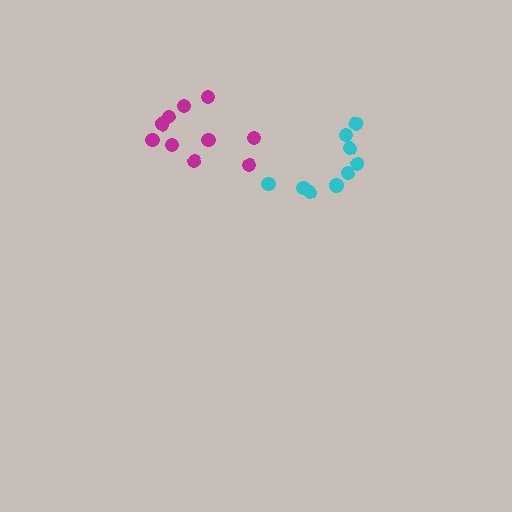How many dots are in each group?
Group 1: 9 dots, Group 2: 10 dots (19 total).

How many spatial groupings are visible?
There are 2 spatial groupings.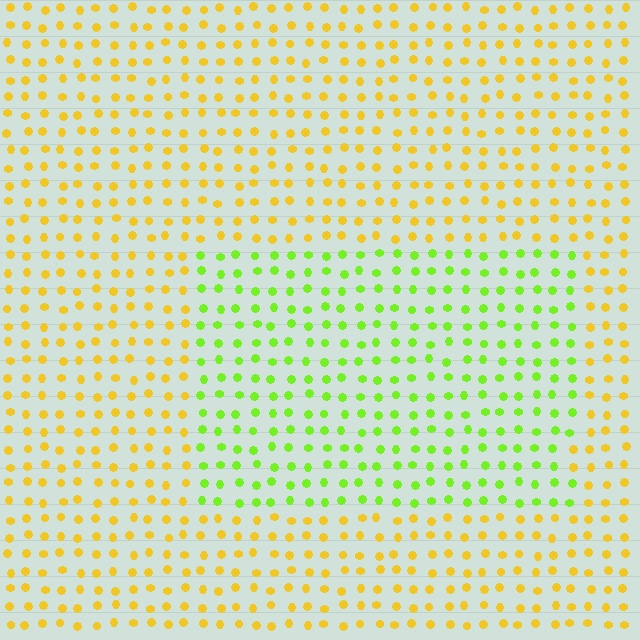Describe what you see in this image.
The image is filled with small yellow elements in a uniform arrangement. A rectangle-shaped region is visible where the elements are tinted to a slightly different hue, forming a subtle color boundary.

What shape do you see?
I see a rectangle.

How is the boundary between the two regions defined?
The boundary is defined purely by a slight shift in hue (about 49 degrees). Spacing, size, and orientation are identical on both sides.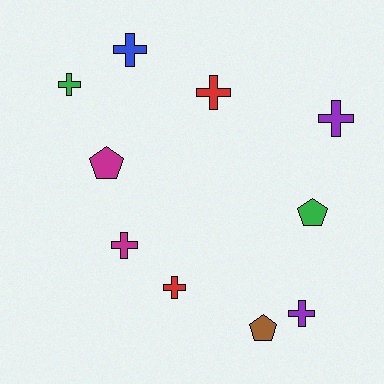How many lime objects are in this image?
There are no lime objects.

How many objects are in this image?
There are 10 objects.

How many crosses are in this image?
There are 7 crosses.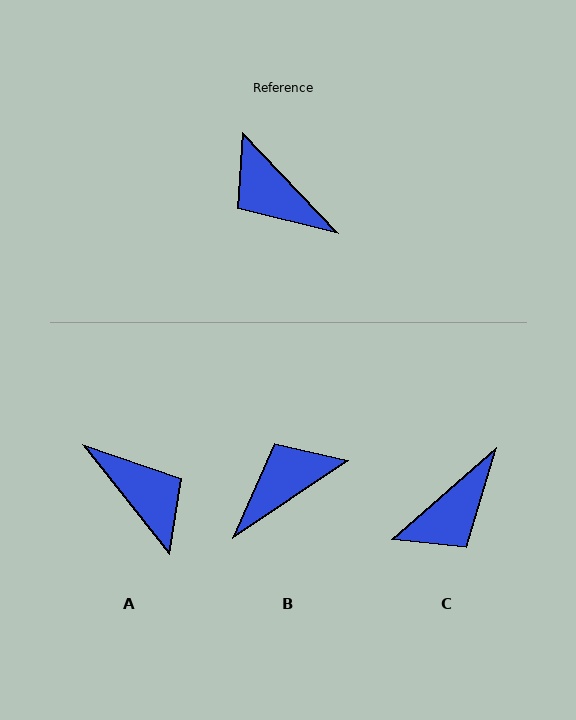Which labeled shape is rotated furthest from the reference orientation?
A, about 175 degrees away.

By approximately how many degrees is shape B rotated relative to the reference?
Approximately 100 degrees clockwise.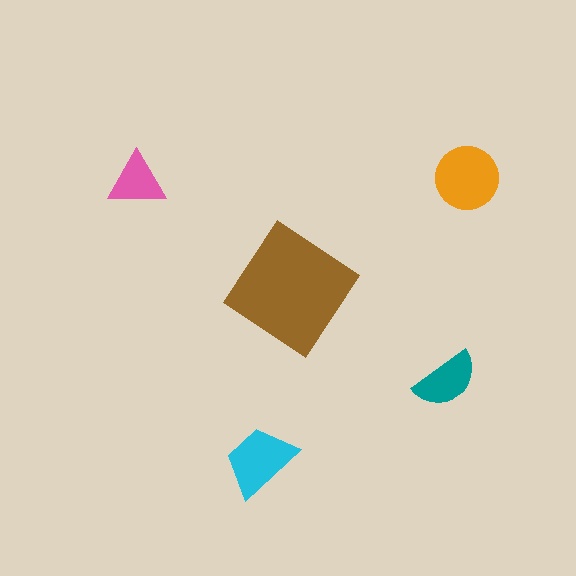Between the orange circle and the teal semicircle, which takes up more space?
The orange circle.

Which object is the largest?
The brown diamond.